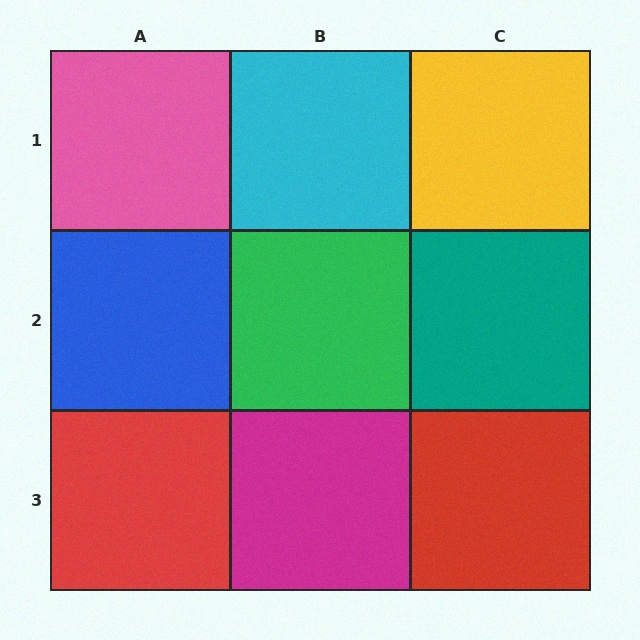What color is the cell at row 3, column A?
Red.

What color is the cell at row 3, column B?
Magenta.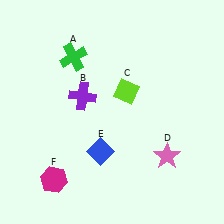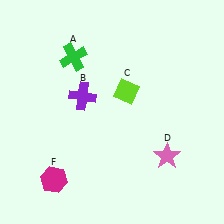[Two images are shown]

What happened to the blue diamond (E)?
The blue diamond (E) was removed in Image 2. It was in the bottom-left area of Image 1.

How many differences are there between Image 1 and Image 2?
There is 1 difference between the two images.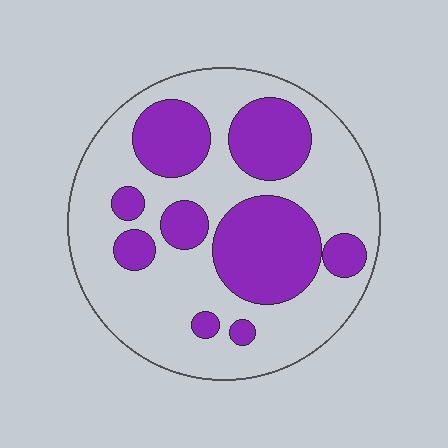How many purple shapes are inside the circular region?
9.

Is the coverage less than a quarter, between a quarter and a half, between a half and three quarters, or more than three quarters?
Between a quarter and a half.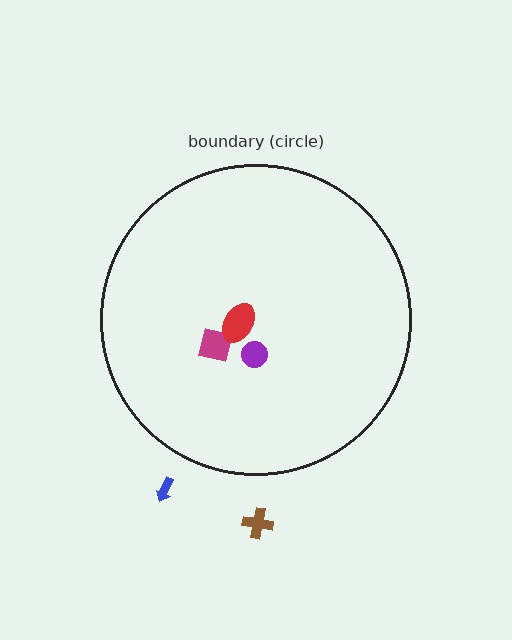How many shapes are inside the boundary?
3 inside, 2 outside.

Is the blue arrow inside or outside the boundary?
Outside.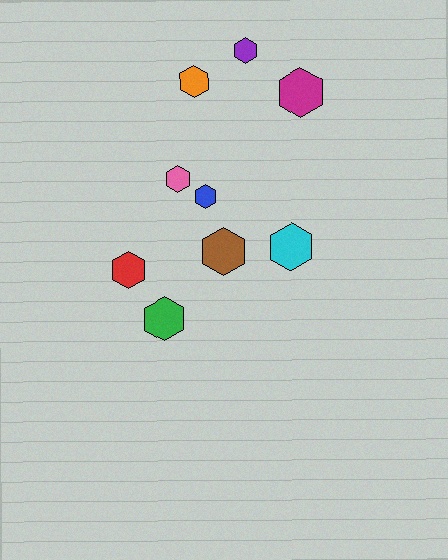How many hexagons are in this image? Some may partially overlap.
There are 9 hexagons.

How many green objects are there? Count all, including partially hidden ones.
There is 1 green object.